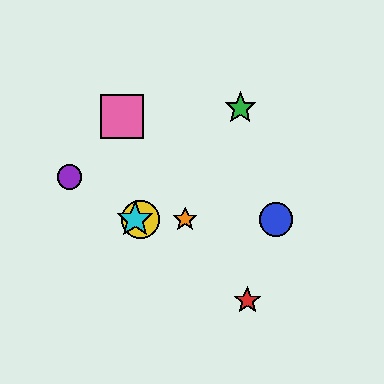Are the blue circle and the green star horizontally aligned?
No, the blue circle is at y≈219 and the green star is at y≈108.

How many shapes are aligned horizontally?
4 shapes (the blue circle, the yellow circle, the orange star, the cyan star) are aligned horizontally.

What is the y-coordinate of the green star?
The green star is at y≈108.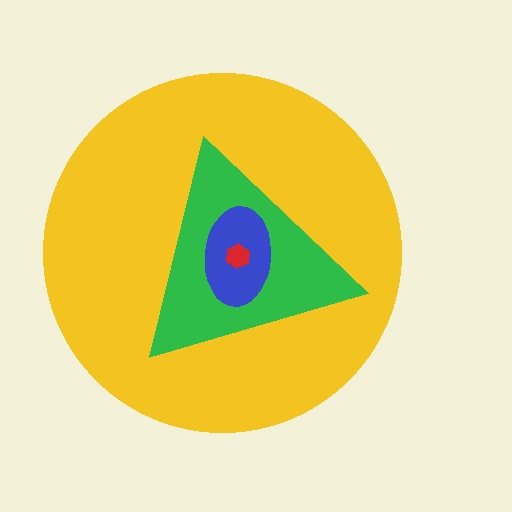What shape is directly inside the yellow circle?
The green triangle.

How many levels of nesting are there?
4.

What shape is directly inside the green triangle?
The blue ellipse.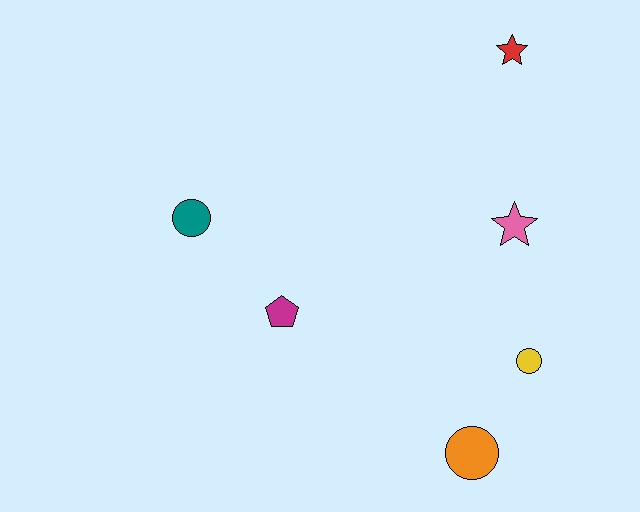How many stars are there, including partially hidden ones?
There are 2 stars.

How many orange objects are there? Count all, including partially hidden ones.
There is 1 orange object.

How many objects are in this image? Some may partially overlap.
There are 6 objects.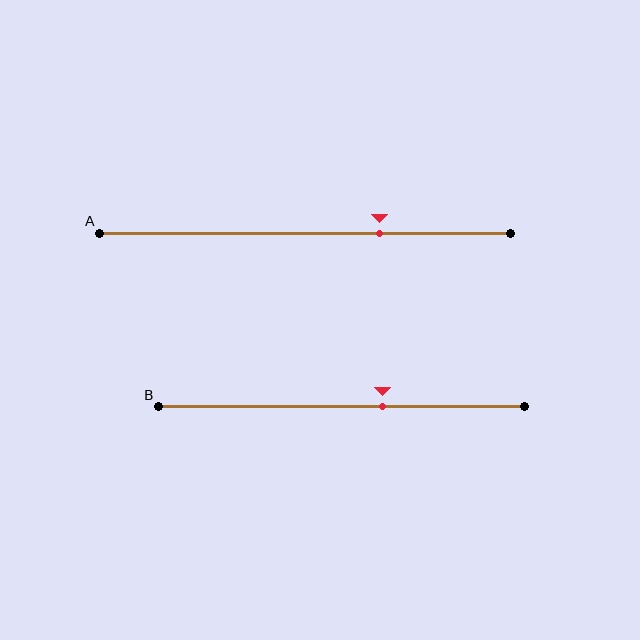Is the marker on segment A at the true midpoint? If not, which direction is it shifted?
No, the marker on segment A is shifted to the right by about 18% of the segment length.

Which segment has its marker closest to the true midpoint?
Segment B has its marker closest to the true midpoint.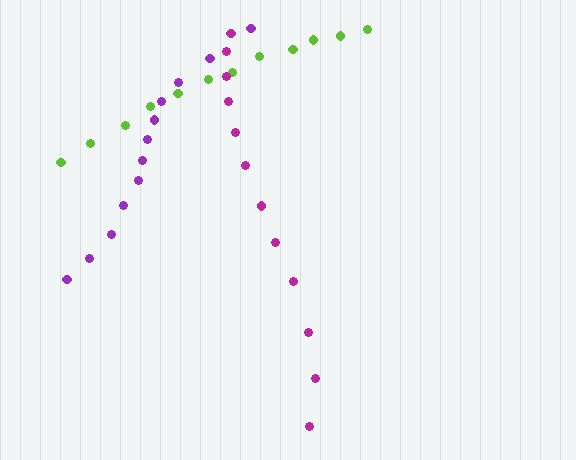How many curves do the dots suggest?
There are 3 distinct paths.